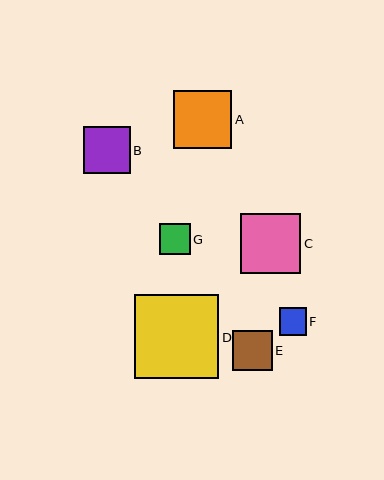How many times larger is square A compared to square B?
Square A is approximately 1.2 times the size of square B.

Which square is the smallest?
Square F is the smallest with a size of approximately 27 pixels.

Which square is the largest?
Square D is the largest with a size of approximately 84 pixels.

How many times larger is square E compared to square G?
Square E is approximately 1.3 times the size of square G.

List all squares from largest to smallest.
From largest to smallest: D, C, A, B, E, G, F.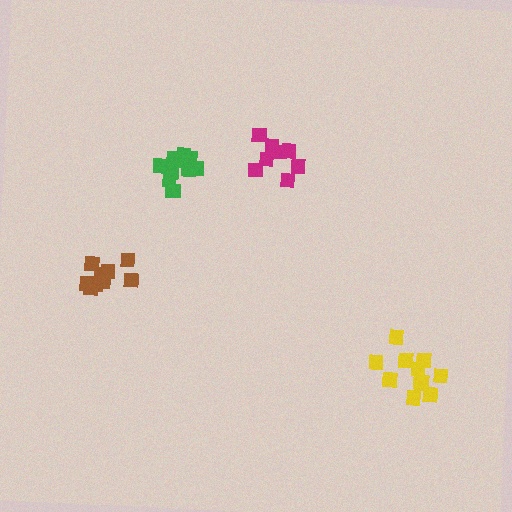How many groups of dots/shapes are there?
There are 4 groups.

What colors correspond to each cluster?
The clusters are colored: yellow, brown, green, magenta.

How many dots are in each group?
Group 1: 11 dots, Group 2: 9 dots, Group 3: 12 dots, Group 4: 8 dots (40 total).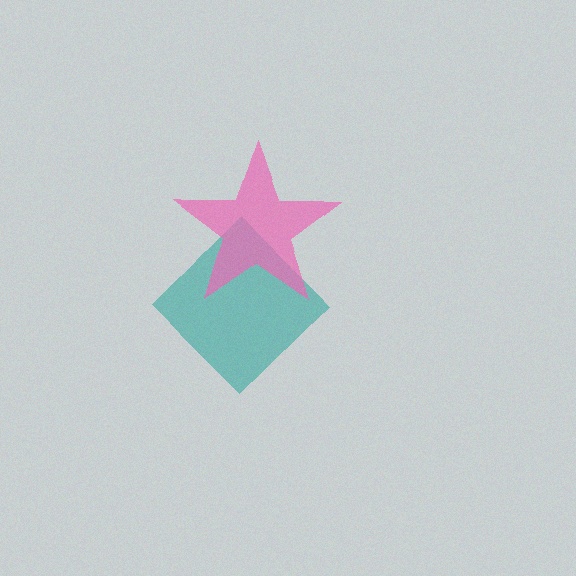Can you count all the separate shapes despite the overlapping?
Yes, there are 2 separate shapes.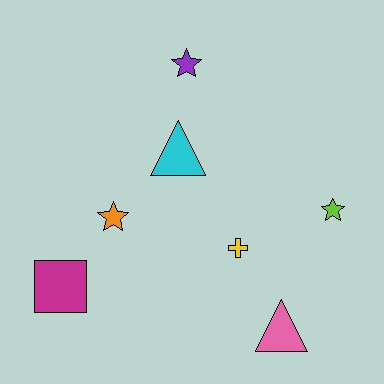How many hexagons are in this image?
There are no hexagons.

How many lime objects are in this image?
There is 1 lime object.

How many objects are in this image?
There are 7 objects.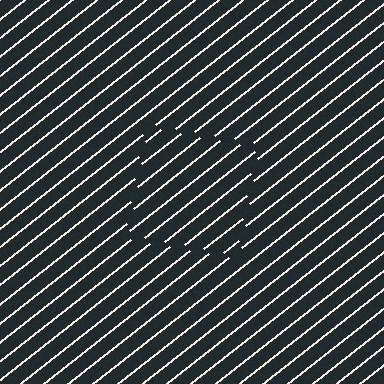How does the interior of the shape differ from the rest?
The interior of the shape contains the same grating, shifted by half a period — the contour is defined by the phase discontinuity where line-ends from the inner and outer gratings abut.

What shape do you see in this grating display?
An illusory square. The interior of the shape contains the same grating, shifted by half a period — the contour is defined by the phase discontinuity where line-ends from the inner and outer gratings abut.